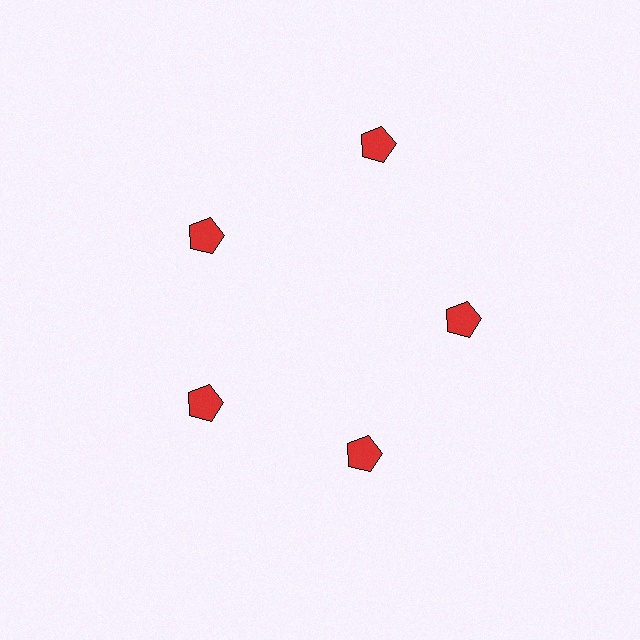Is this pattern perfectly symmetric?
No. The 5 red pentagons are arranged in a ring, but one element near the 1 o'clock position is pushed outward from the center, breaking the 5-fold rotational symmetry.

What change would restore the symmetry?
The symmetry would be restored by moving it inward, back onto the ring so that all 5 pentagons sit at equal angles and equal distance from the center.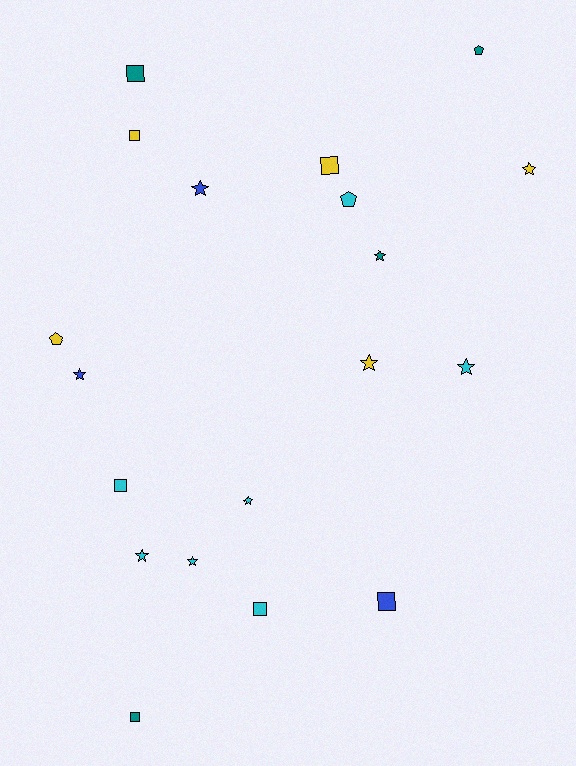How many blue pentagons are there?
There are no blue pentagons.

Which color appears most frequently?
Cyan, with 7 objects.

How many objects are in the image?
There are 19 objects.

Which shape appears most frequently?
Star, with 9 objects.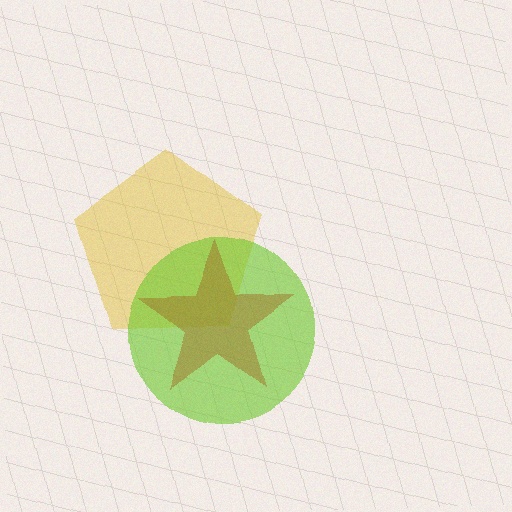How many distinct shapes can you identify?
There are 3 distinct shapes: a yellow pentagon, a lime circle, a brown star.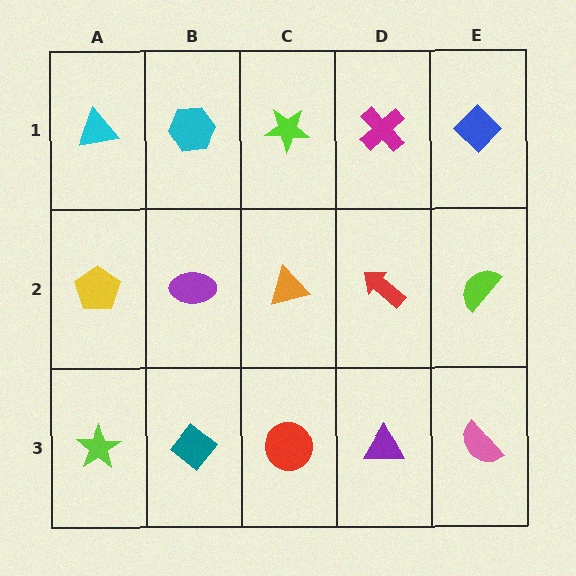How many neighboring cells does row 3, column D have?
3.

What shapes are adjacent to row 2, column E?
A blue diamond (row 1, column E), a pink semicircle (row 3, column E), a red arrow (row 2, column D).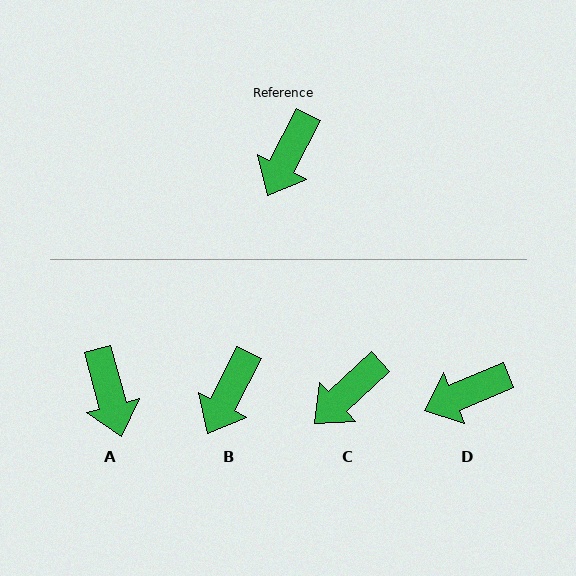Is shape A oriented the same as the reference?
No, it is off by about 42 degrees.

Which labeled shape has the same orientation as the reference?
B.